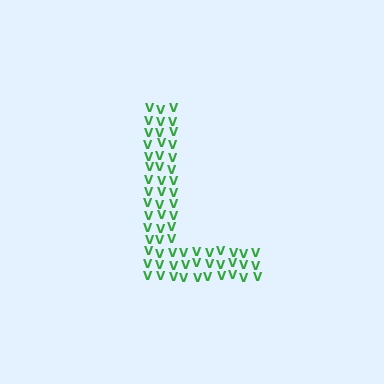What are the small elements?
The small elements are letter V's.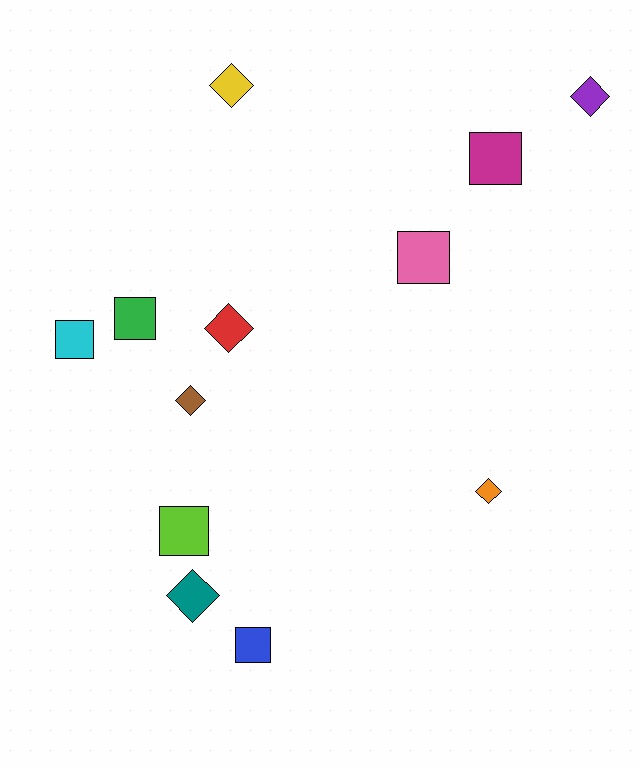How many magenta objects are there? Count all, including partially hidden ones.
There is 1 magenta object.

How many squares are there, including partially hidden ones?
There are 6 squares.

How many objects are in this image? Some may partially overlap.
There are 12 objects.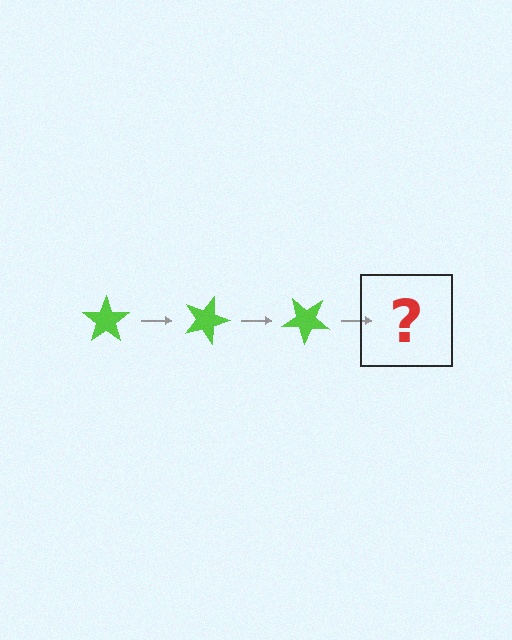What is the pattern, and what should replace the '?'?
The pattern is that the star rotates 20 degrees each step. The '?' should be a lime star rotated 60 degrees.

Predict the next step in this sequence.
The next step is a lime star rotated 60 degrees.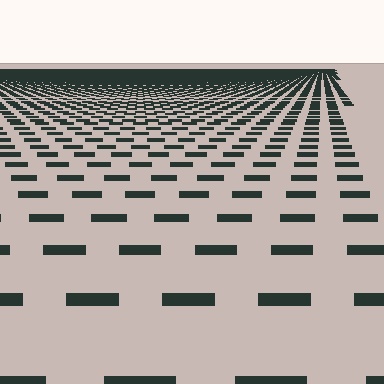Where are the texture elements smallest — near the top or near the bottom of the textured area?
Near the top.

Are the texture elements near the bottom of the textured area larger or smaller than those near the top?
Larger. Near the bottom, elements are closer to the viewer and appear at a bigger on-screen size.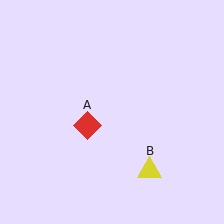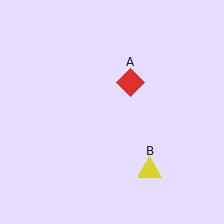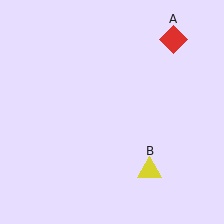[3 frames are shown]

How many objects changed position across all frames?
1 object changed position: red diamond (object A).